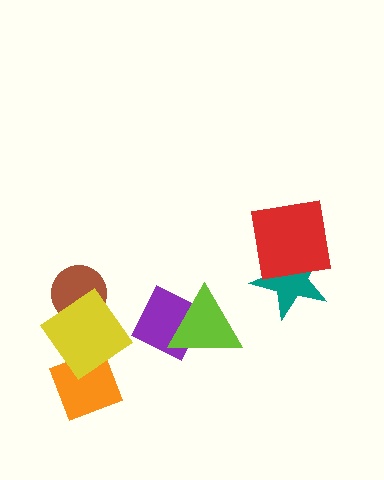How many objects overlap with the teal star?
1 object overlaps with the teal star.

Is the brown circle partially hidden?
Yes, it is partially covered by another shape.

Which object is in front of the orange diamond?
The yellow diamond is in front of the orange diamond.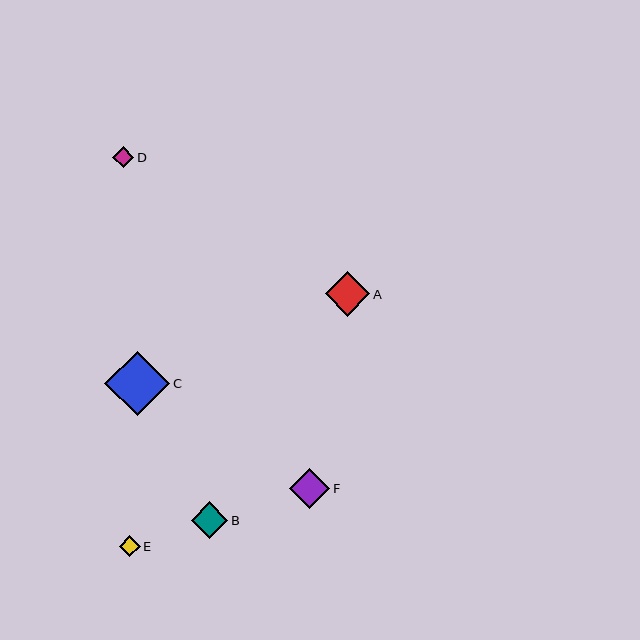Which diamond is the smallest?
Diamond D is the smallest with a size of approximately 21 pixels.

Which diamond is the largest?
Diamond C is the largest with a size of approximately 65 pixels.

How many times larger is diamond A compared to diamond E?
Diamond A is approximately 2.1 times the size of diamond E.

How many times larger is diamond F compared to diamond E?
Diamond F is approximately 1.9 times the size of diamond E.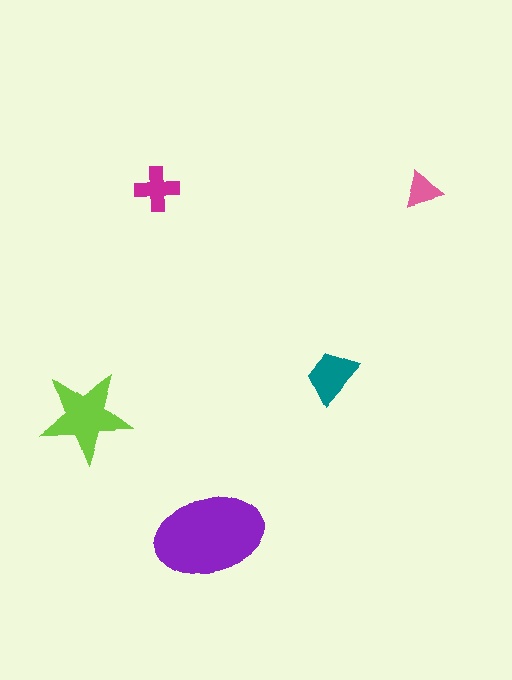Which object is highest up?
The magenta cross is topmost.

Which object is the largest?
The purple ellipse.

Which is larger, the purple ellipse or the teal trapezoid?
The purple ellipse.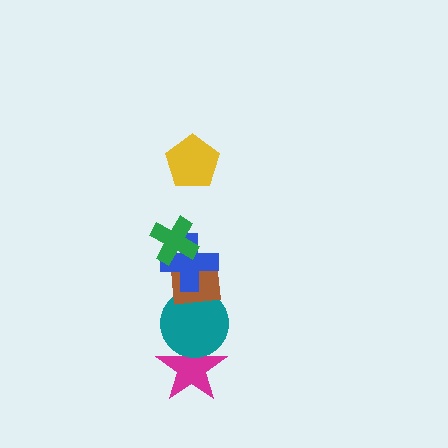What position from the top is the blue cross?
The blue cross is 3rd from the top.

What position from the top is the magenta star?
The magenta star is 6th from the top.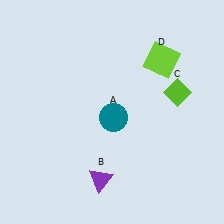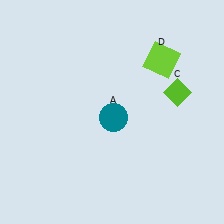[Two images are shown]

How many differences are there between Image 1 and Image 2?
There is 1 difference between the two images.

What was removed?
The purple triangle (B) was removed in Image 2.